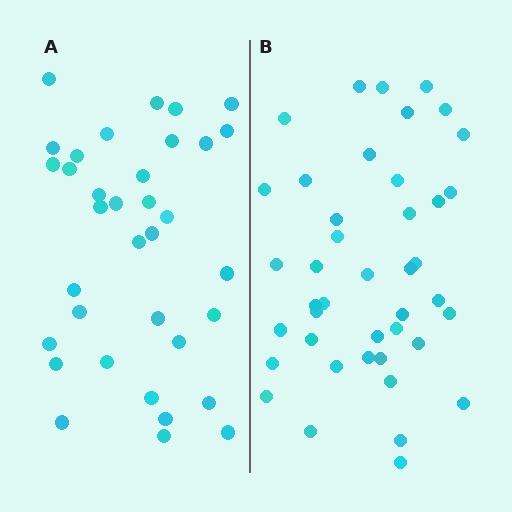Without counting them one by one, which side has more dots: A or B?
Region B (the right region) has more dots.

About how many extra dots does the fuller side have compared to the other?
Region B has roughly 8 or so more dots than region A.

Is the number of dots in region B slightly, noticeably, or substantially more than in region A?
Region B has only slightly more — the two regions are fairly close. The ratio is roughly 1.2 to 1.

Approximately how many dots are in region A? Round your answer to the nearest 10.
About 40 dots. (The exact count is 35, which rounds to 40.)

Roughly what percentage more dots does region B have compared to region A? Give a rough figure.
About 20% more.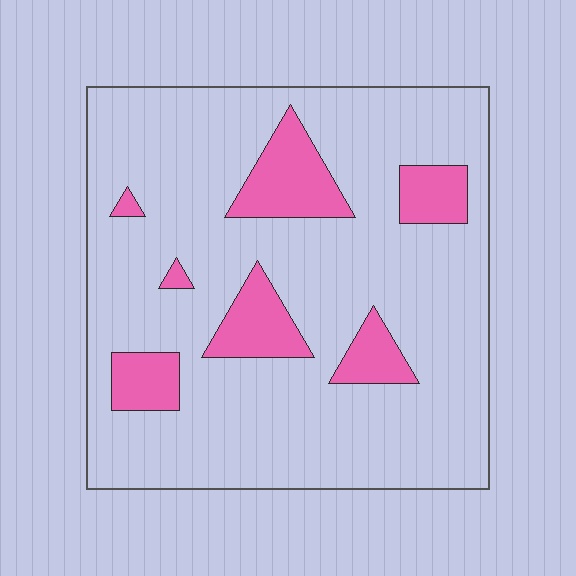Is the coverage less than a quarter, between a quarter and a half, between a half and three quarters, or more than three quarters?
Less than a quarter.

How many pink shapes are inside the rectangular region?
7.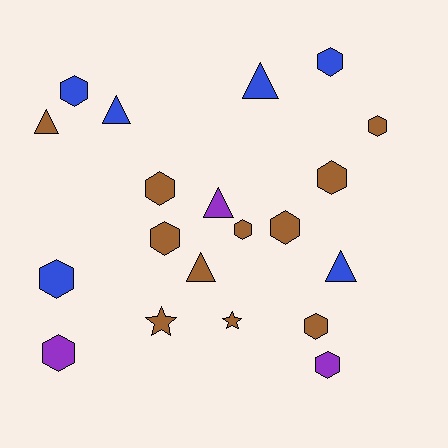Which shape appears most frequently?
Hexagon, with 12 objects.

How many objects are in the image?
There are 20 objects.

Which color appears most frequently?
Brown, with 11 objects.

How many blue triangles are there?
There are 3 blue triangles.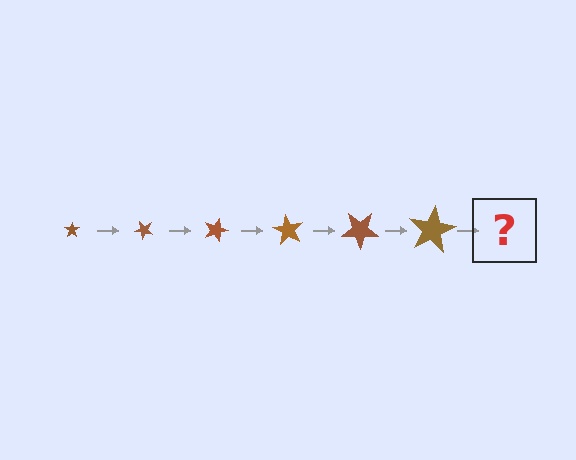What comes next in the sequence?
The next element should be a star, larger than the previous one and rotated 270 degrees from the start.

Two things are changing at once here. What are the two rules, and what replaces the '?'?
The two rules are that the star grows larger each step and it rotates 45 degrees each step. The '?' should be a star, larger than the previous one and rotated 270 degrees from the start.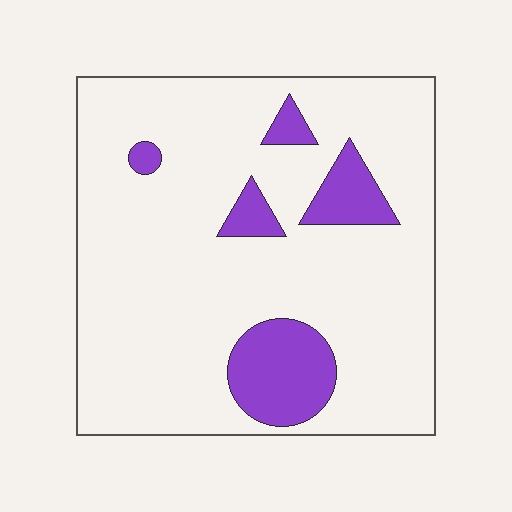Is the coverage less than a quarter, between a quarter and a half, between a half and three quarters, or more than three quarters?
Less than a quarter.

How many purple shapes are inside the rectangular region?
5.